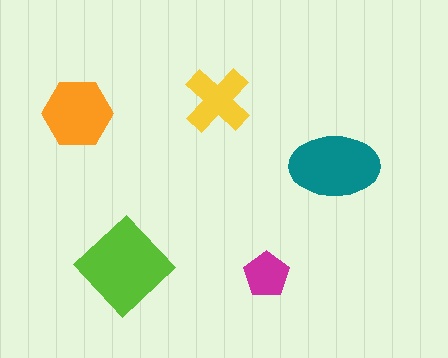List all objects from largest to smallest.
The lime diamond, the teal ellipse, the orange hexagon, the yellow cross, the magenta pentagon.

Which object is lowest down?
The magenta pentagon is bottommost.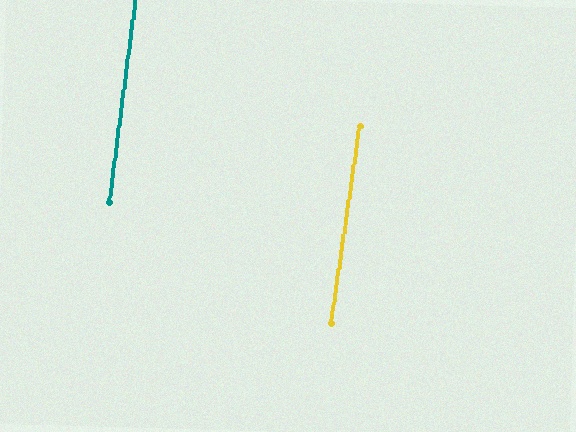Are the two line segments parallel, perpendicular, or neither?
Parallel — their directions differ by only 0.7°.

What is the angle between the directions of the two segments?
Approximately 1 degree.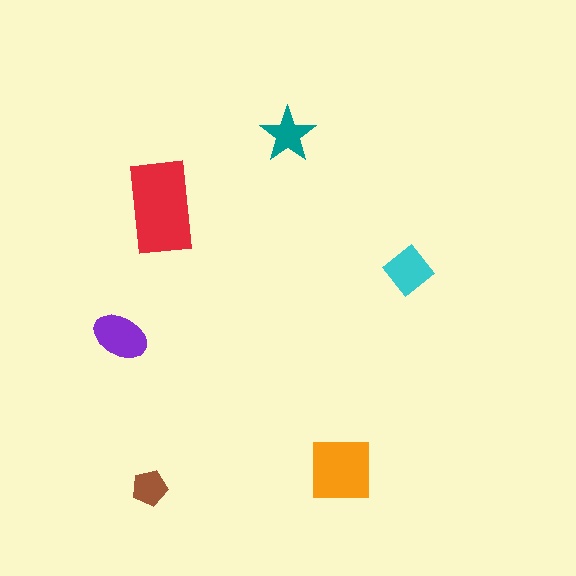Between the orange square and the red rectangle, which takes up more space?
The red rectangle.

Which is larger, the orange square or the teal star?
The orange square.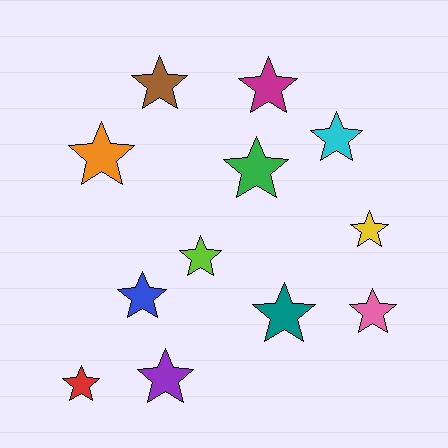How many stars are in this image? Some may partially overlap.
There are 12 stars.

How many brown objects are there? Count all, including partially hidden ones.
There is 1 brown object.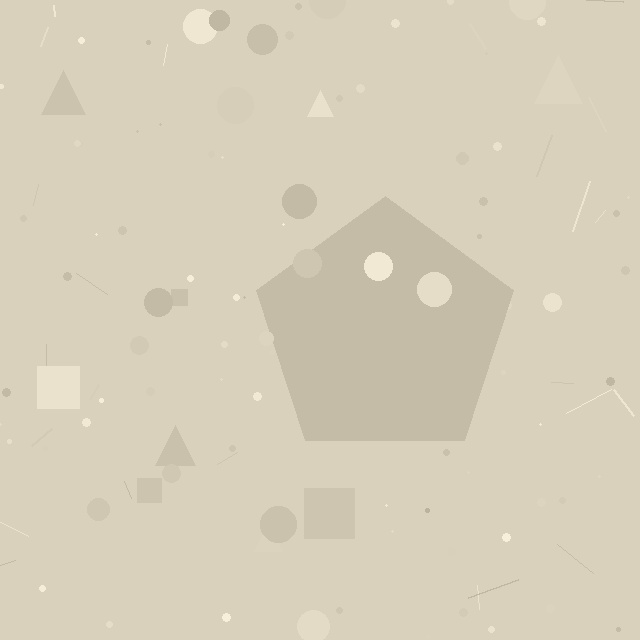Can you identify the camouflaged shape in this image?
The camouflaged shape is a pentagon.